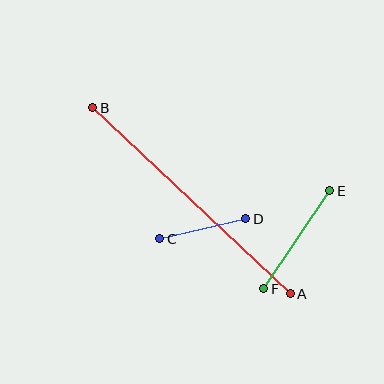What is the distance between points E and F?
The distance is approximately 118 pixels.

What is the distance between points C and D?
The distance is approximately 88 pixels.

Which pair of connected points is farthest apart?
Points A and B are farthest apart.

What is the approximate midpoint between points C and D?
The midpoint is at approximately (203, 229) pixels.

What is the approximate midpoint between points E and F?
The midpoint is at approximately (297, 240) pixels.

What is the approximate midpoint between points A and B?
The midpoint is at approximately (192, 201) pixels.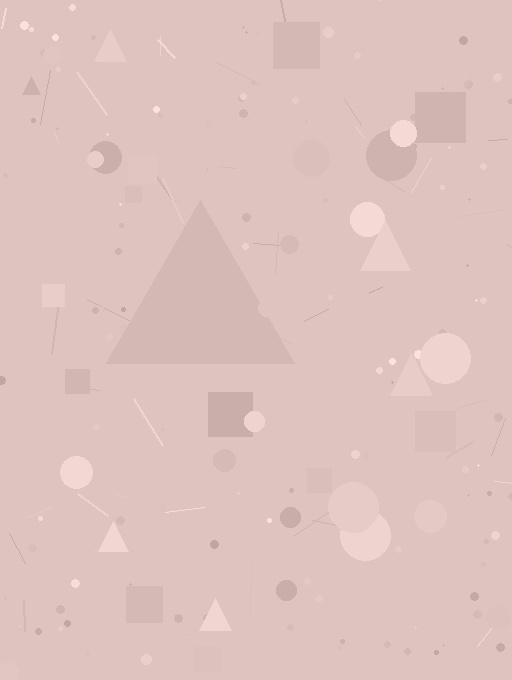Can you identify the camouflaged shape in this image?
The camouflaged shape is a triangle.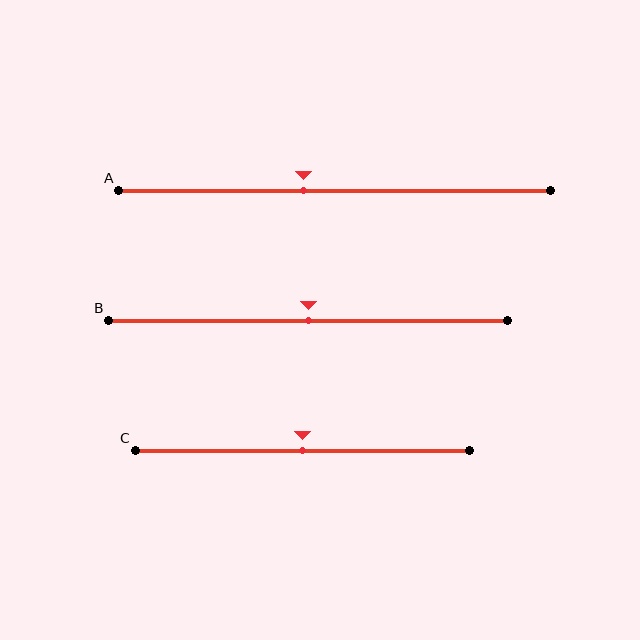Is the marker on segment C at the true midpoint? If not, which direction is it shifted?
Yes, the marker on segment C is at the true midpoint.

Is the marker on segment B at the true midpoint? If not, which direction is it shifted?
Yes, the marker on segment B is at the true midpoint.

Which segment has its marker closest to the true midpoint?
Segment B has its marker closest to the true midpoint.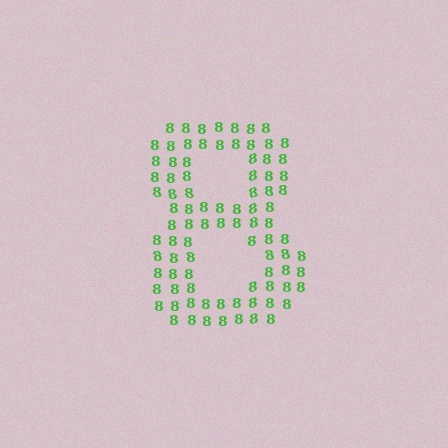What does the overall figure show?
The overall figure shows the digit 8.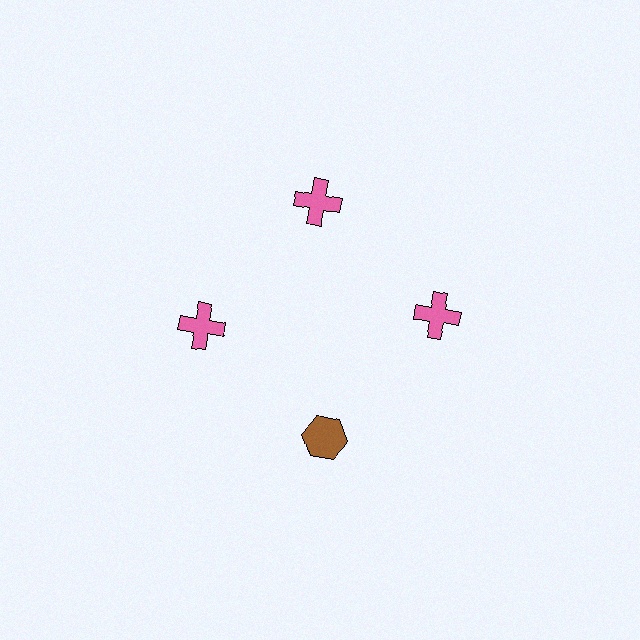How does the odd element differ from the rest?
It differs in both color (brown instead of pink) and shape (hexagon instead of cross).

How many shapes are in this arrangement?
There are 4 shapes arranged in a ring pattern.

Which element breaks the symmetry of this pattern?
The brown hexagon at roughly the 6 o'clock position breaks the symmetry. All other shapes are pink crosses.